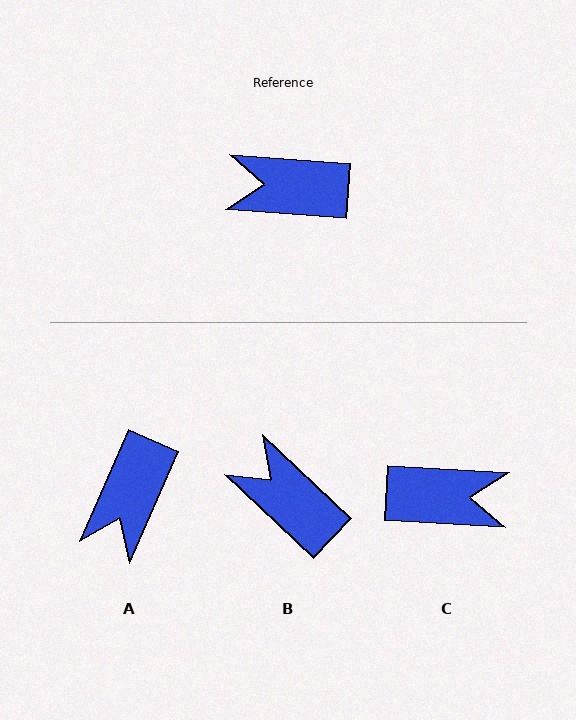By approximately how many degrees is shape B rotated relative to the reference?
Approximately 39 degrees clockwise.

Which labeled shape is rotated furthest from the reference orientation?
C, about 179 degrees away.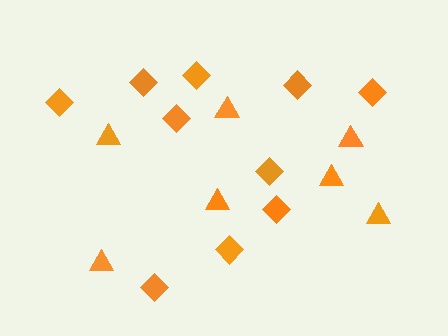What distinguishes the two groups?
There are 2 groups: one group of triangles (7) and one group of diamonds (10).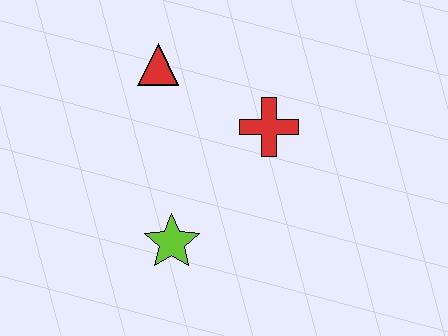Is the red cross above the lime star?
Yes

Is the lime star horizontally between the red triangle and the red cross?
Yes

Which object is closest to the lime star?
The red cross is closest to the lime star.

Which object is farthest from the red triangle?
The lime star is farthest from the red triangle.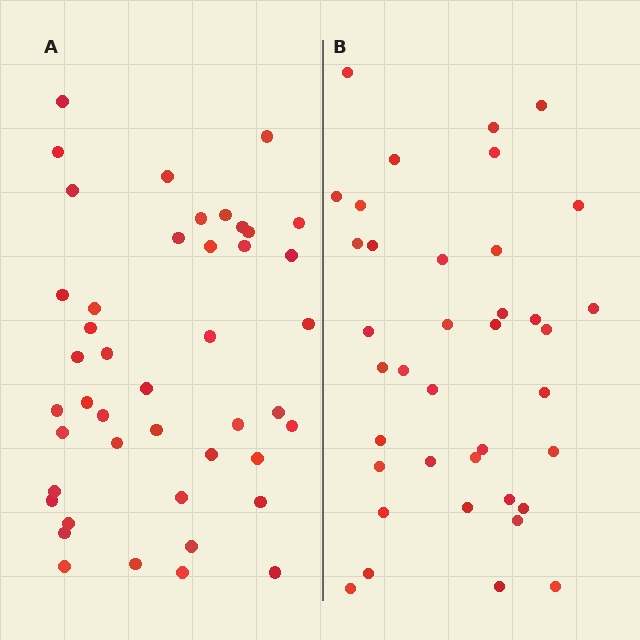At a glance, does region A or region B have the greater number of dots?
Region A (the left region) has more dots.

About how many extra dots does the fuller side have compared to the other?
Region A has about 6 more dots than region B.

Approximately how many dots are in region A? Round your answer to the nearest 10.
About 40 dots. (The exact count is 44, which rounds to 40.)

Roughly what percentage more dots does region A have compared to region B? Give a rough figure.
About 15% more.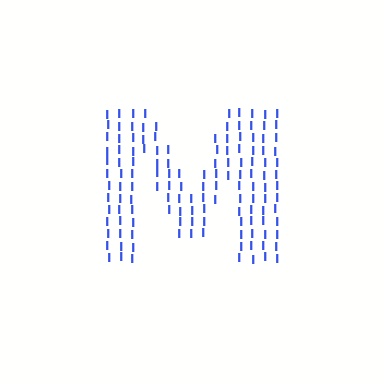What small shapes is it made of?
It is made of small letter I's.